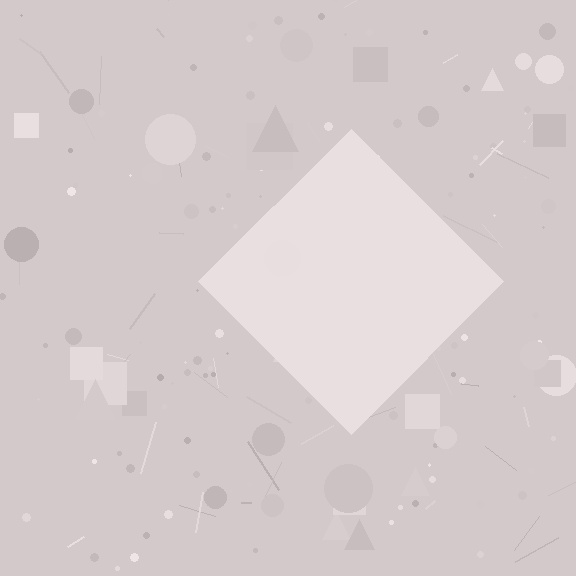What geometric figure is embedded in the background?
A diamond is embedded in the background.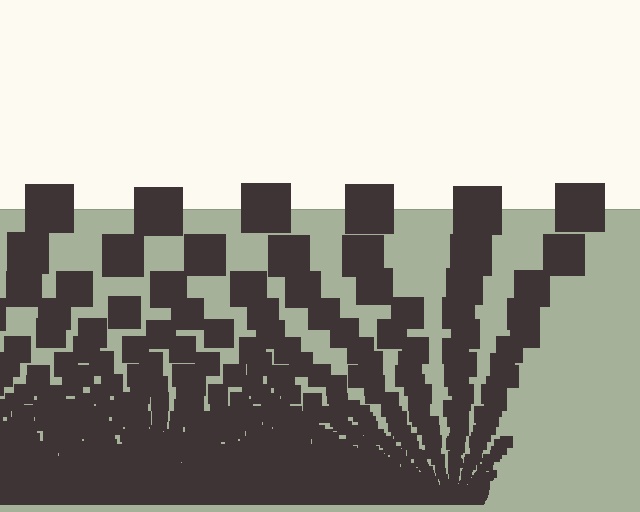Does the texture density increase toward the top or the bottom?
Density increases toward the bottom.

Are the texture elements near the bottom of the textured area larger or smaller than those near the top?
Smaller. The gradient is inverted — elements near the bottom are smaller and denser.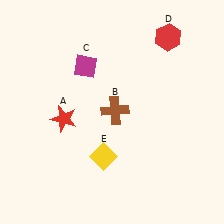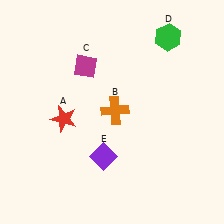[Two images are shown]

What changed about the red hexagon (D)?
In Image 1, D is red. In Image 2, it changed to green.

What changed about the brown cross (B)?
In Image 1, B is brown. In Image 2, it changed to orange.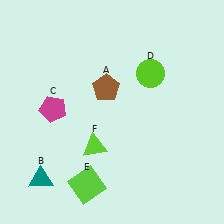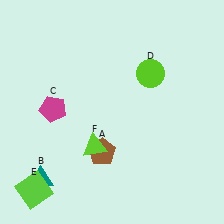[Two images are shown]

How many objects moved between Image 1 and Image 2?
2 objects moved between the two images.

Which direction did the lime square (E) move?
The lime square (E) moved left.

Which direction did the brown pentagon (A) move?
The brown pentagon (A) moved down.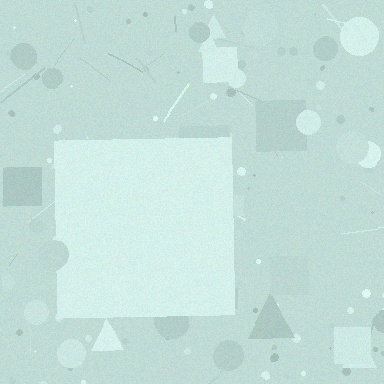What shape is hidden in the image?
A square is hidden in the image.